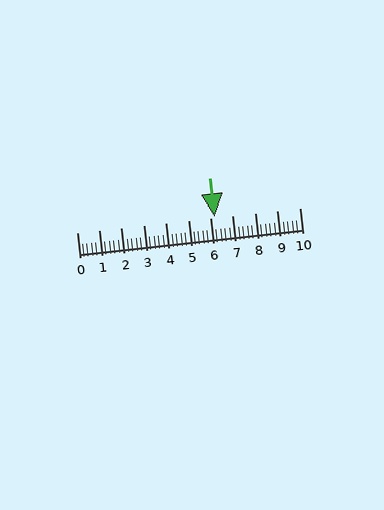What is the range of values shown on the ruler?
The ruler shows values from 0 to 10.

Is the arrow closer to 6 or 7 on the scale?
The arrow is closer to 6.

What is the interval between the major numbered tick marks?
The major tick marks are spaced 1 units apart.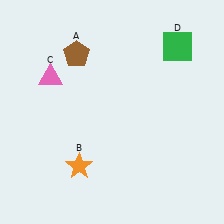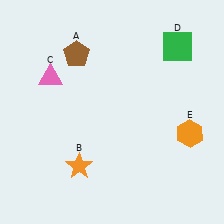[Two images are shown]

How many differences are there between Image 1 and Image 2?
There is 1 difference between the two images.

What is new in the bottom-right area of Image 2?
An orange hexagon (E) was added in the bottom-right area of Image 2.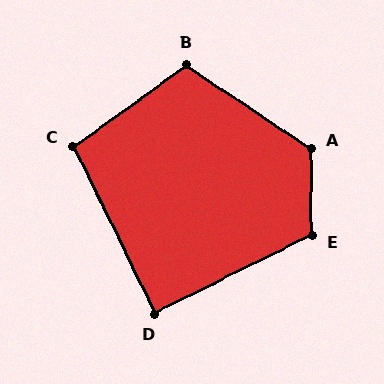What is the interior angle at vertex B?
Approximately 111 degrees (obtuse).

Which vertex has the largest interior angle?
A, at approximately 124 degrees.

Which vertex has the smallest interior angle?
D, at approximately 89 degrees.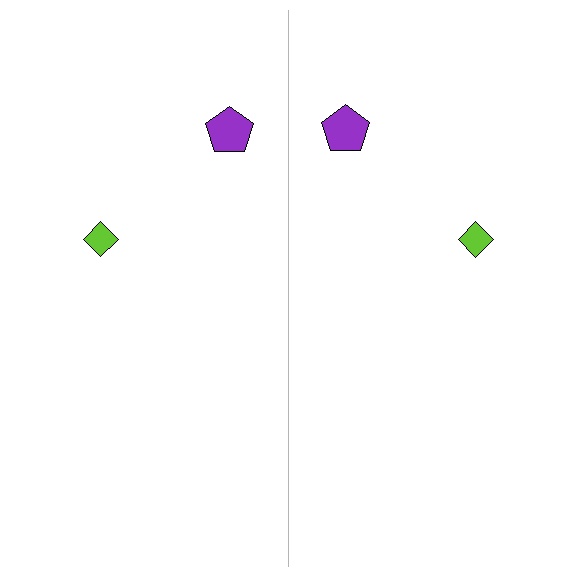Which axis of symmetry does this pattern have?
The pattern has a vertical axis of symmetry running through the center of the image.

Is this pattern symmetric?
Yes, this pattern has bilateral (reflection) symmetry.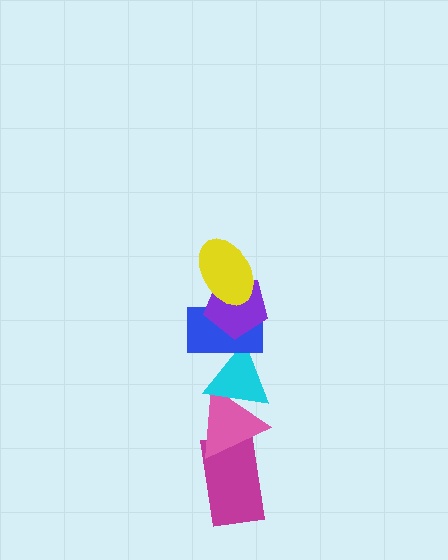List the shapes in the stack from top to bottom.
From top to bottom: the yellow ellipse, the purple pentagon, the blue rectangle, the cyan triangle, the pink triangle, the magenta rectangle.